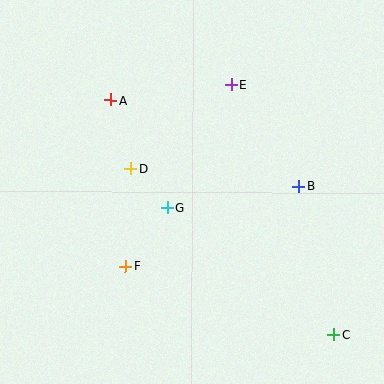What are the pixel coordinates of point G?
Point G is at (167, 208).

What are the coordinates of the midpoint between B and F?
The midpoint between B and F is at (212, 226).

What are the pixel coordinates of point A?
Point A is at (110, 100).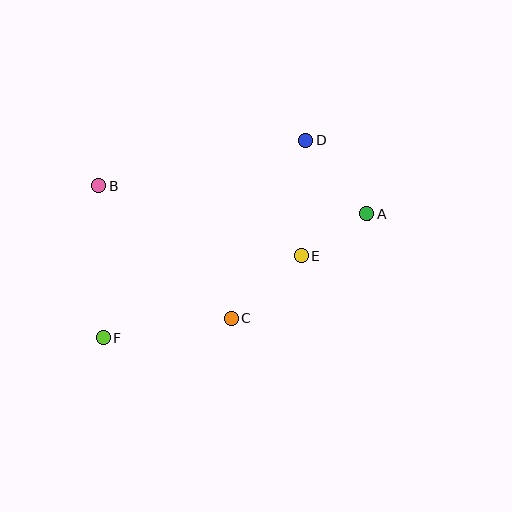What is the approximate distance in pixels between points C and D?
The distance between C and D is approximately 193 pixels.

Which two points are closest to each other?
Points A and E are closest to each other.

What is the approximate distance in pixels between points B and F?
The distance between B and F is approximately 152 pixels.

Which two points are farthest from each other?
Points A and F are farthest from each other.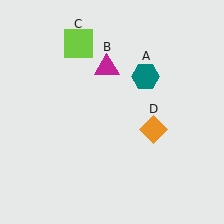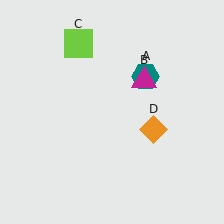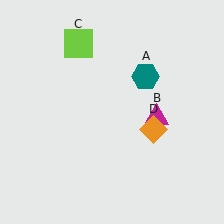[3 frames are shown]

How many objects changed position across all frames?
1 object changed position: magenta triangle (object B).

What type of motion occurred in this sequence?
The magenta triangle (object B) rotated clockwise around the center of the scene.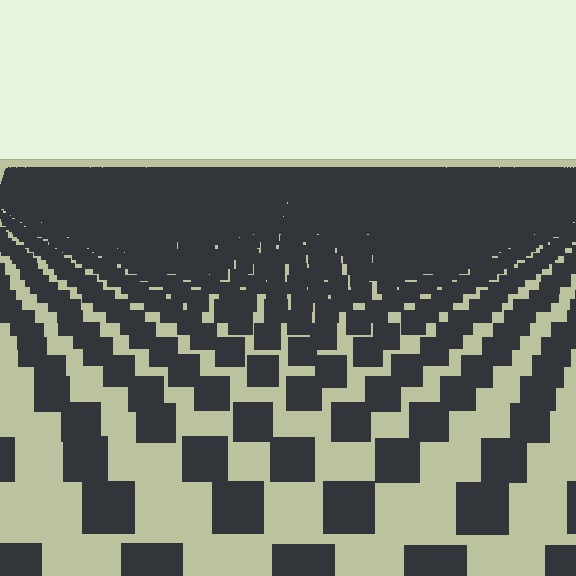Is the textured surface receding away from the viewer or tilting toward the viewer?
The surface is receding away from the viewer. Texture elements get smaller and denser toward the top.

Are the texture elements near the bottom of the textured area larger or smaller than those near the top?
Larger. Near the bottom, elements are closer to the viewer and appear at a bigger on-screen size.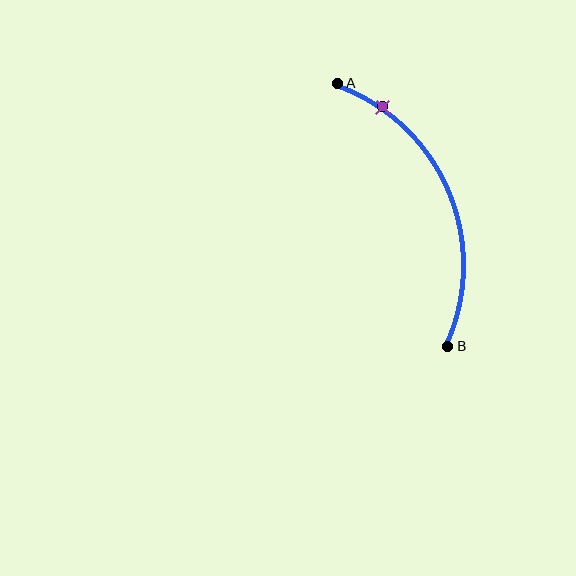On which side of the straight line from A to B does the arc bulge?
The arc bulges to the right of the straight line connecting A and B.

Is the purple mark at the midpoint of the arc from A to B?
No. The purple mark lies on the arc but is closer to endpoint A. The arc midpoint would be at the point on the curve equidistant along the arc from both A and B.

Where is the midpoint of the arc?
The arc midpoint is the point on the curve farthest from the straight line joining A and B. It sits to the right of that line.